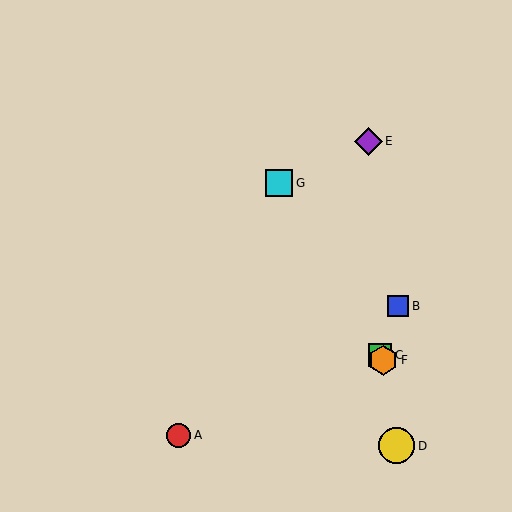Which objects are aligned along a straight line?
Objects C, F, G are aligned along a straight line.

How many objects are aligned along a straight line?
3 objects (C, F, G) are aligned along a straight line.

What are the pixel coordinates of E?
Object E is at (368, 141).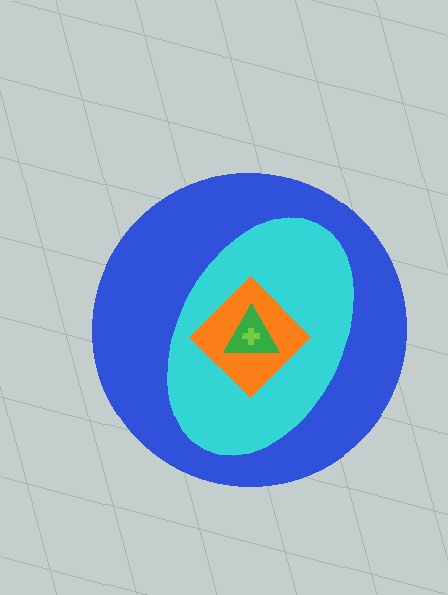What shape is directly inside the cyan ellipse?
The orange diamond.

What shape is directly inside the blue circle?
The cyan ellipse.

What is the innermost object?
The lime cross.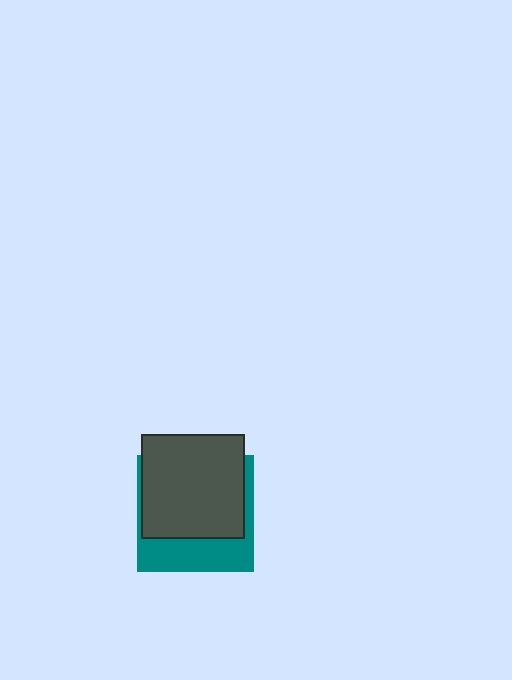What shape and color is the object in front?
The object in front is a dark gray rectangle.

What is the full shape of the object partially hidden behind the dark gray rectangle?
The partially hidden object is a teal square.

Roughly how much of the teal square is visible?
A small part of it is visible (roughly 35%).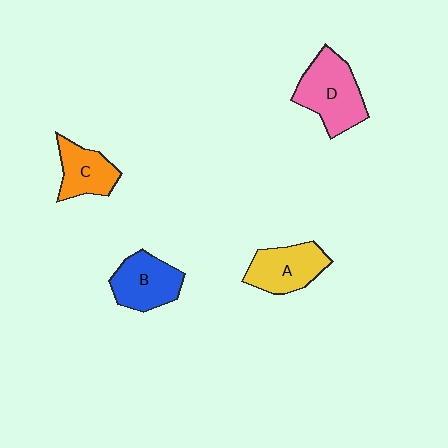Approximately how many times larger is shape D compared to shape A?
Approximately 1.3 times.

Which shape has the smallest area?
Shape C (orange).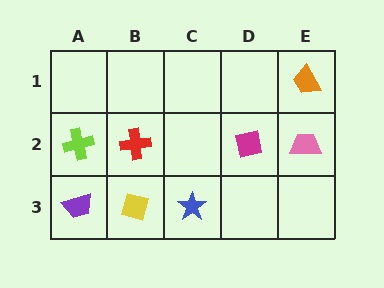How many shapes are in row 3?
3 shapes.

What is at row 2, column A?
A lime cross.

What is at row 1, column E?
An orange trapezoid.